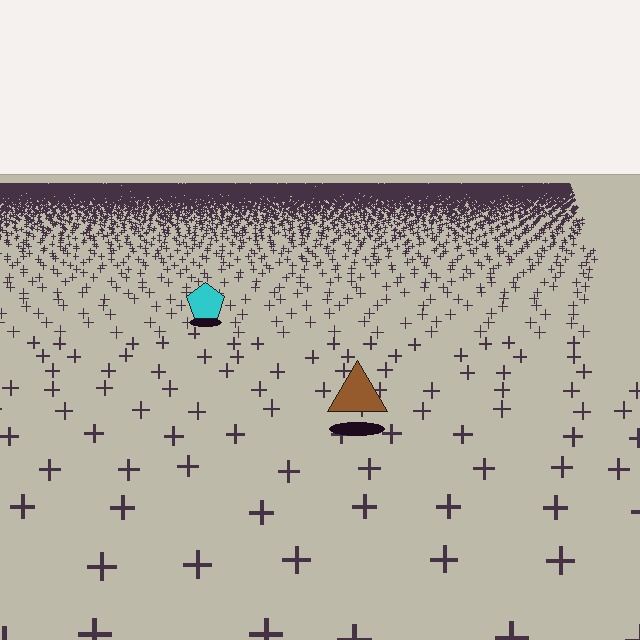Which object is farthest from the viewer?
The cyan pentagon is farthest from the viewer. It appears smaller and the ground texture around it is denser.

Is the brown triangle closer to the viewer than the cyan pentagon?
Yes. The brown triangle is closer — you can tell from the texture gradient: the ground texture is coarser near it.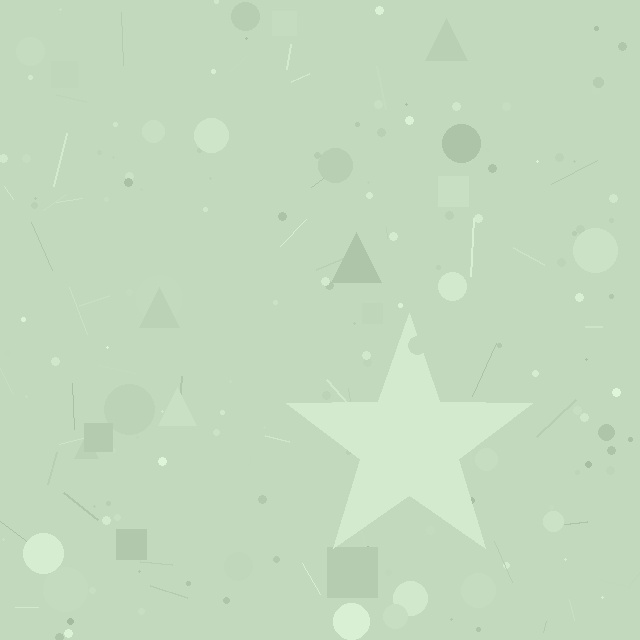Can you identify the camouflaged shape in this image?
The camouflaged shape is a star.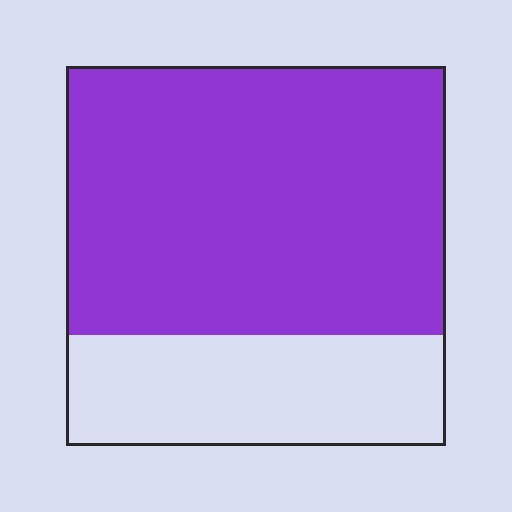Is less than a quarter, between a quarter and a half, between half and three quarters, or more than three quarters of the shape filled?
Between half and three quarters.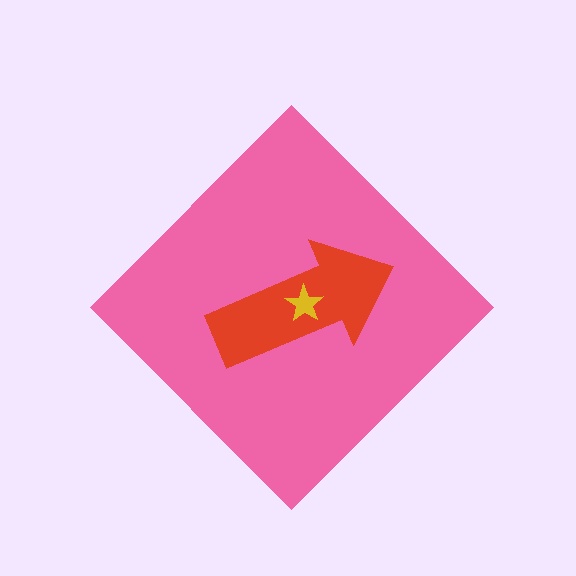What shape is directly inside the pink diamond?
The red arrow.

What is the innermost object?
The yellow star.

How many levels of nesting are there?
3.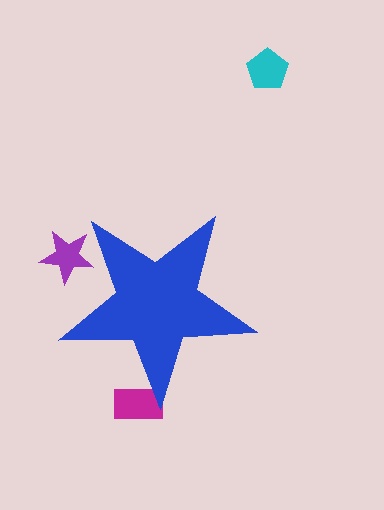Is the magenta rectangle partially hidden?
Yes, the magenta rectangle is partially hidden behind the blue star.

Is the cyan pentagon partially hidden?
No, the cyan pentagon is fully visible.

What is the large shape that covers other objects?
A blue star.